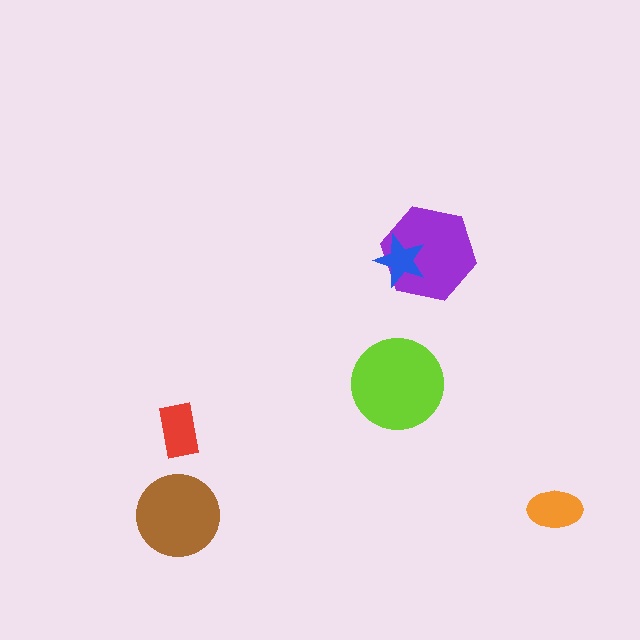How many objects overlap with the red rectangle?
0 objects overlap with the red rectangle.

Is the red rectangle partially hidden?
No, no other shape covers it.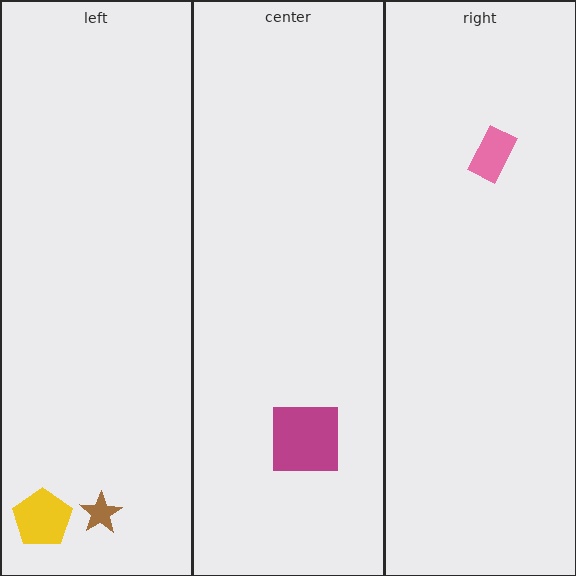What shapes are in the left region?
The brown star, the yellow pentagon.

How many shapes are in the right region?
1.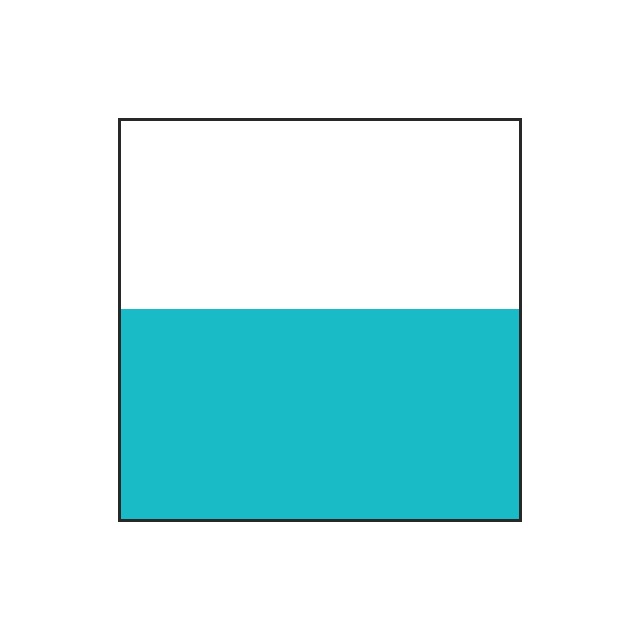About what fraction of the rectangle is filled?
About one half (1/2).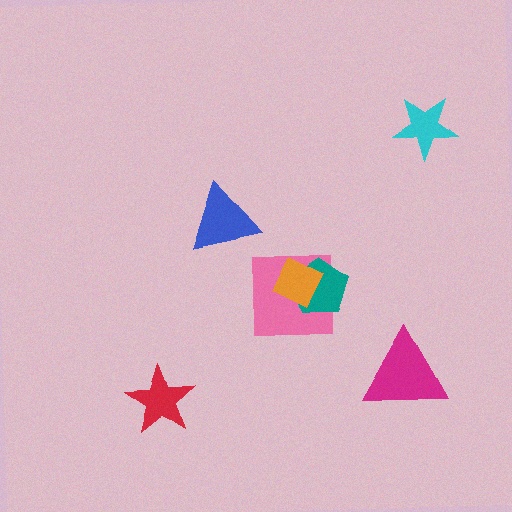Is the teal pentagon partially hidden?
Yes, it is partially covered by another shape.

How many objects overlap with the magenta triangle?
0 objects overlap with the magenta triangle.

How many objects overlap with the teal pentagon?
2 objects overlap with the teal pentagon.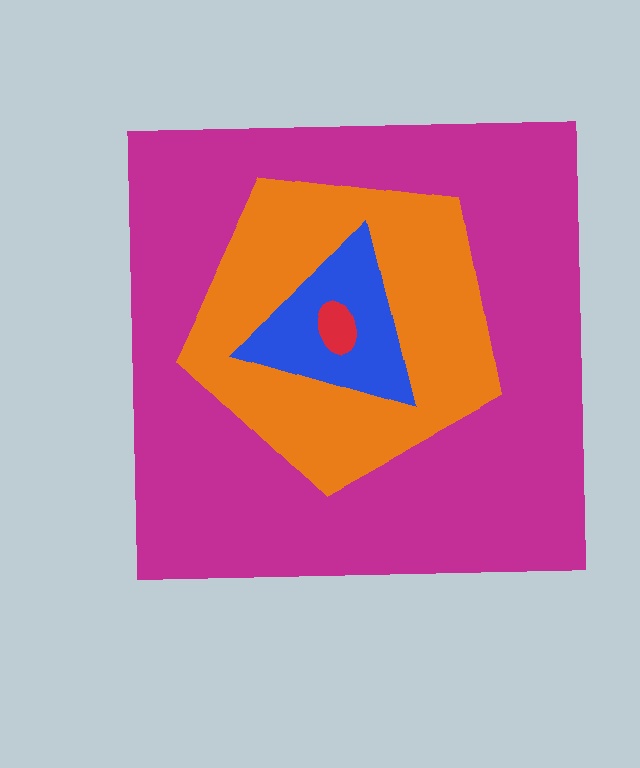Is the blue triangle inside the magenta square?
Yes.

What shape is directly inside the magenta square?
The orange pentagon.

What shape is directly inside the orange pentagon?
The blue triangle.